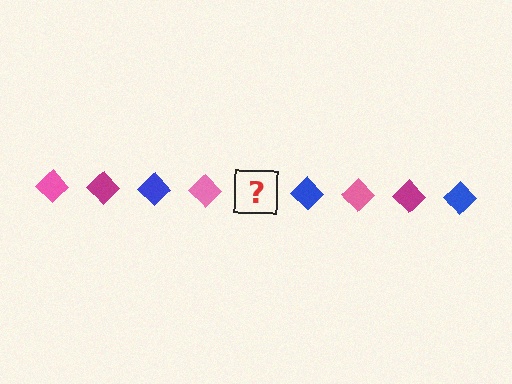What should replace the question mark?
The question mark should be replaced with a magenta diamond.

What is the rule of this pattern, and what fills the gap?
The rule is that the pattern cycles through pink, magenta, blue diamonds. The gap should be filled with a magenta diamond.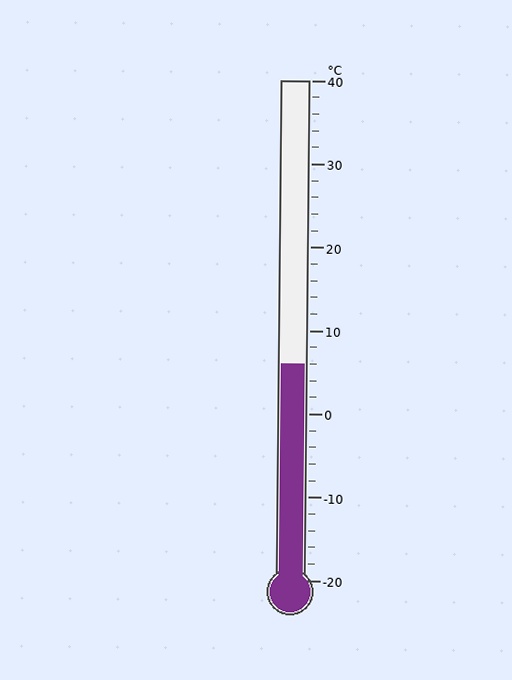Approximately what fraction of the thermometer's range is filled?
The thermometer is filled to approximately 45% of its range.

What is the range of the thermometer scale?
The thermometer scale ranges from -20°C to 40°C.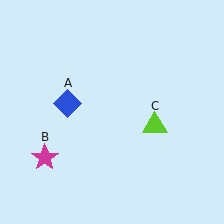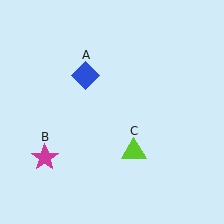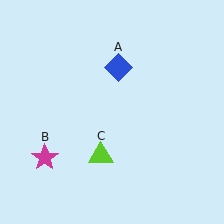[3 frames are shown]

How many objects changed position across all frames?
2 objects changed position: blue diamond (object A), lime triangle (object C).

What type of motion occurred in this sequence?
The blue diamond (object A), lime triangle (object C) rotated clockwise around the center of the scene.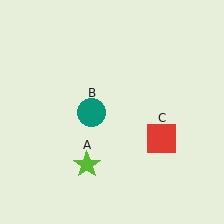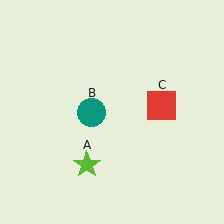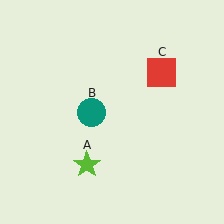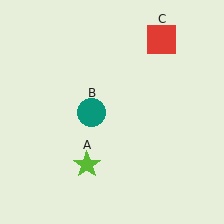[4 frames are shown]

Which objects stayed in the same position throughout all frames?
Lime star (object A) and teal circle (object B) remained stationary.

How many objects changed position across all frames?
1 object changed position: red square (object C).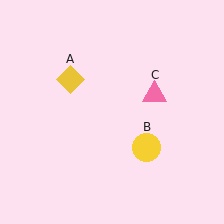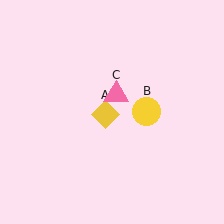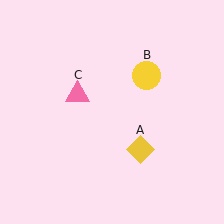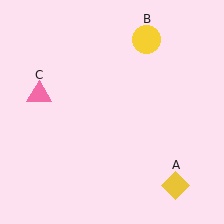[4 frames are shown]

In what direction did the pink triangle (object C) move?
The pink triangle (object C) moved left.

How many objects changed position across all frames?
3 objects changed position: yellow diamond (object A), yellow circle (object B), pink triangle (object C).